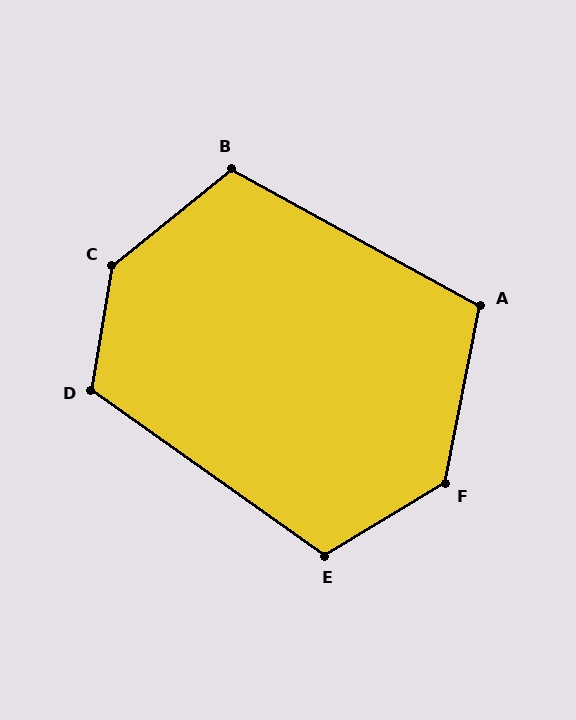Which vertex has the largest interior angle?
C, at approximately 139 degrees.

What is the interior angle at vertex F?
Approximately 132 degrees (obtuse).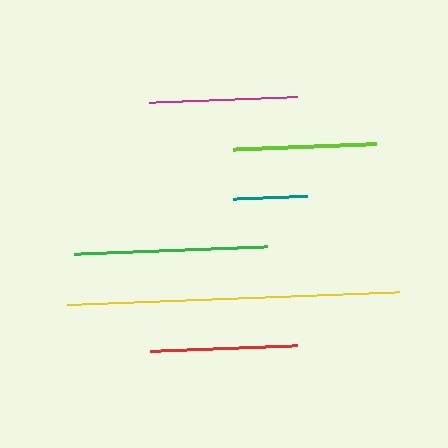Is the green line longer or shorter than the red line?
The green line is longer than the red line.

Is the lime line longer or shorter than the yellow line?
The yellow line is longer than the lime line.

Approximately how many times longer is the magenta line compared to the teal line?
The magenta line is approximately 2.0 times the length of the teal line.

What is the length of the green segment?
The green segment is approximately 193 pixels long.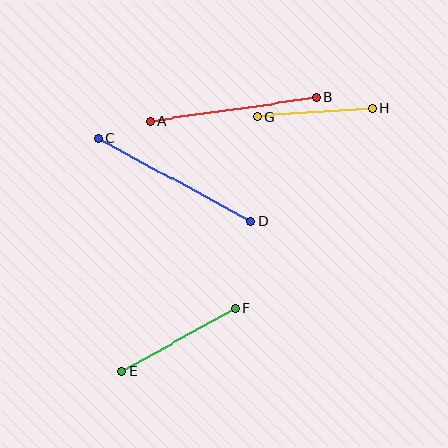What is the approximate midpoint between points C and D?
The midpoint is at approximately (174, 180) pixels.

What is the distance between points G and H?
The distance is approximately 115 pixels.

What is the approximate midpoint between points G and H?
The midpoint is at approximately (315, 112) pixels.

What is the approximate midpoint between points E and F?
The midpoint is at approximately (179, 340) pixels.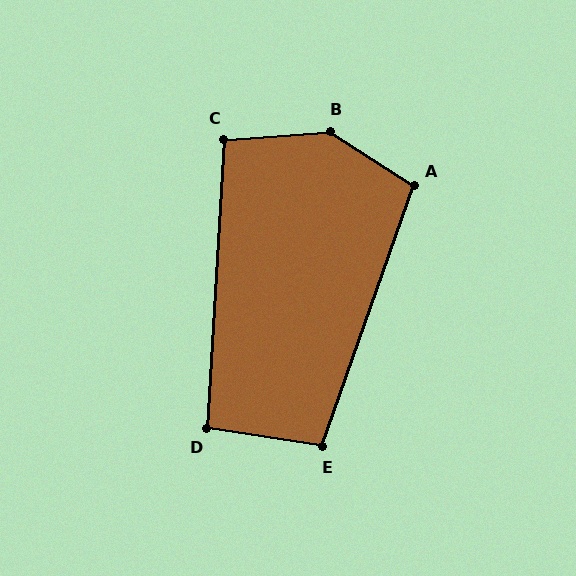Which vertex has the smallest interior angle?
D, at approximately 96 degrees.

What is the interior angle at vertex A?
Approximately 104 degrees (obtuse).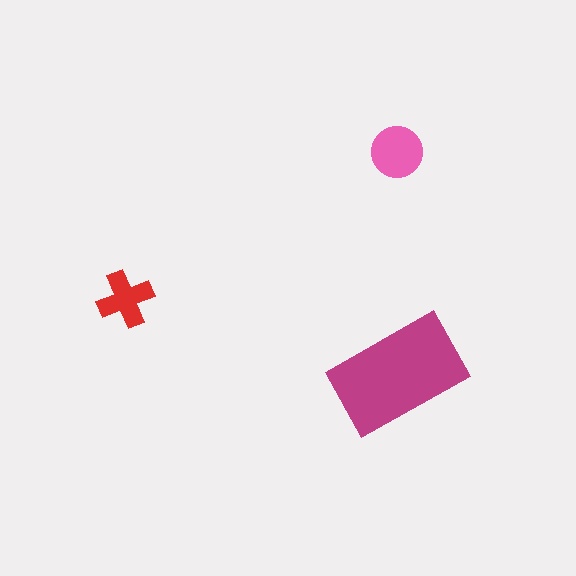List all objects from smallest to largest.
The red cross, the pink circle, the magenta rectangle.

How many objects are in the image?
There are 3 objects in the image.